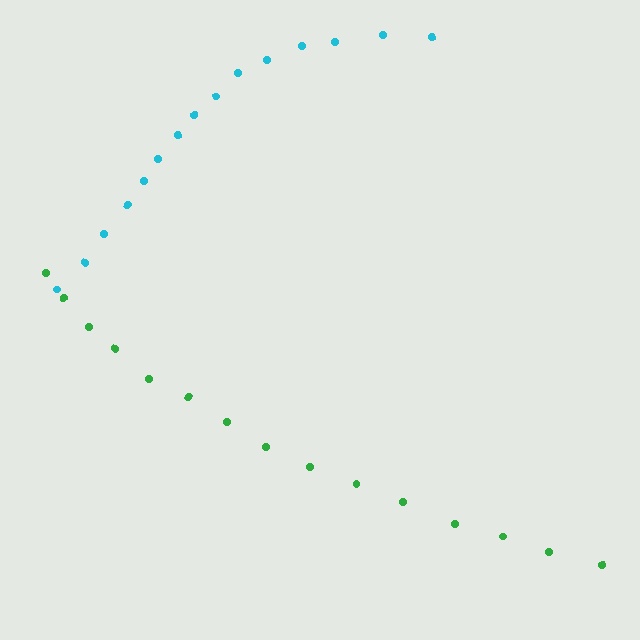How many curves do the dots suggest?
There are 2 distinct paths.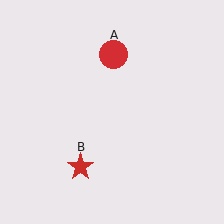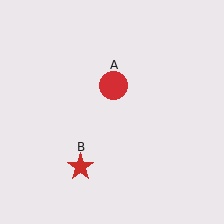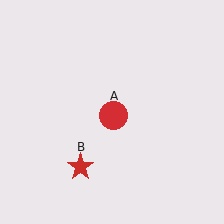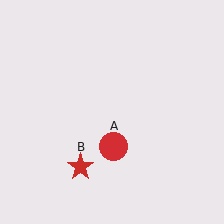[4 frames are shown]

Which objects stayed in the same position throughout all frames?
Red star (object B) remained stationary.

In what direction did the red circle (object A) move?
The red circle (object A) moved down.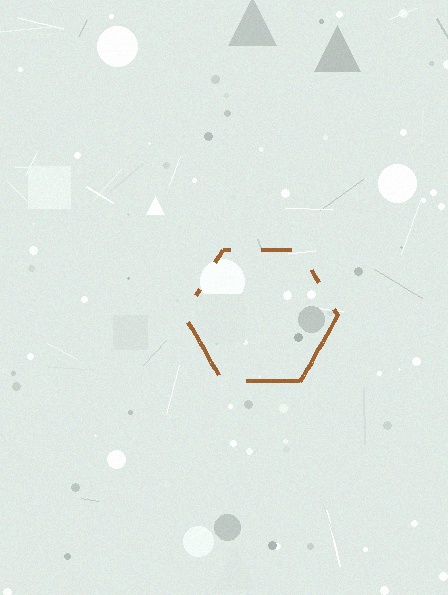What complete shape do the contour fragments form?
The contour fragments form a hexagon.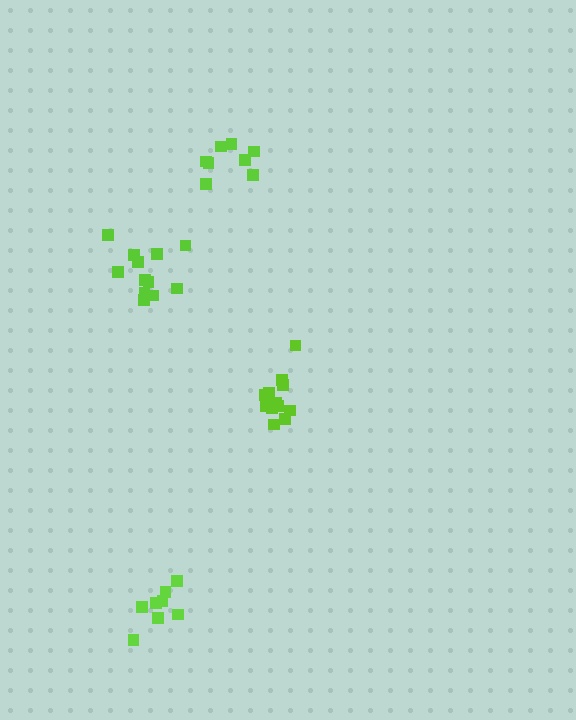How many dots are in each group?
Group 1: 8 dots, Group 2: 12 dots, Group 3: 12 dots, Group 4: 8 dots (40 total).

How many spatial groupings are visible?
There are 4 spatial groupings.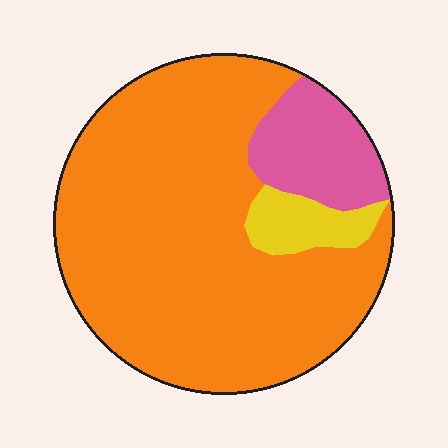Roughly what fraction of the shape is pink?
Pink takes up about one eighth (1/8) of the shape.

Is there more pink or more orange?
Orange.